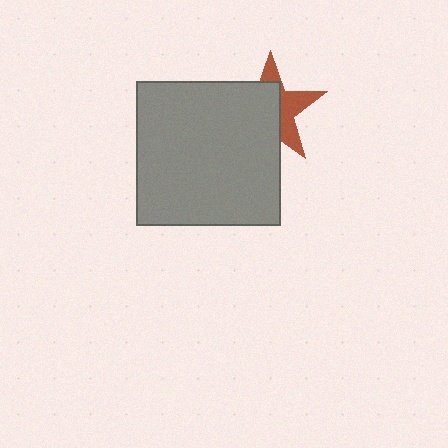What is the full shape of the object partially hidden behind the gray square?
The partially hidden object is a brown star.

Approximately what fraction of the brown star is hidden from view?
Roughly 60% of the brown star is hidden behind the gray square.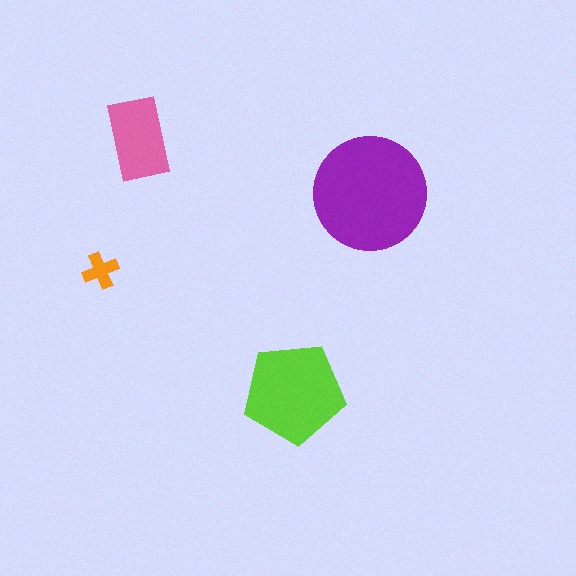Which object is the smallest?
The orange cross.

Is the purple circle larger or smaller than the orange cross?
Larger.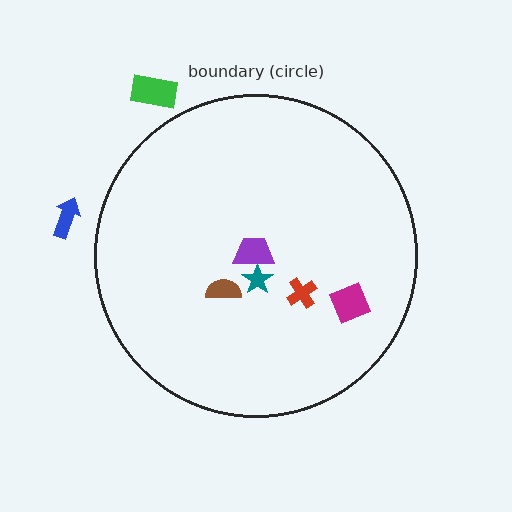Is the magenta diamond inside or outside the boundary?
Inside.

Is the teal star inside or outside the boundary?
Inside.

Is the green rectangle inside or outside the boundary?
Outside.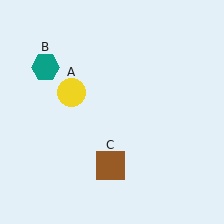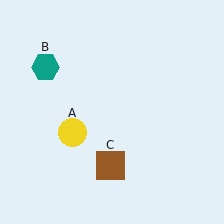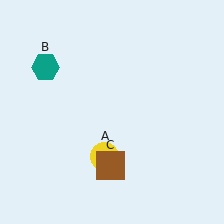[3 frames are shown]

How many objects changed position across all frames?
1 object changed position: yellow circle (object A).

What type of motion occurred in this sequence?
The yellow circle (object A) rotated counterclockwise around the center of the scene.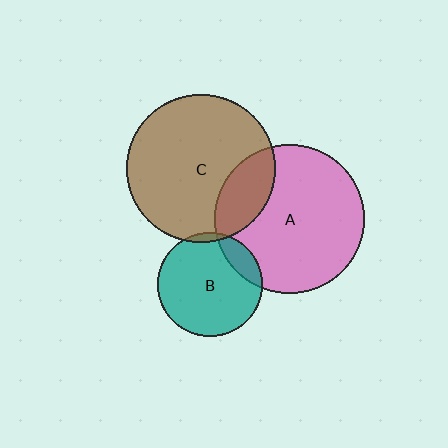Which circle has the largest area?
Circle A (pink).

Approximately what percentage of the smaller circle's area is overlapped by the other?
Approximately 5%.